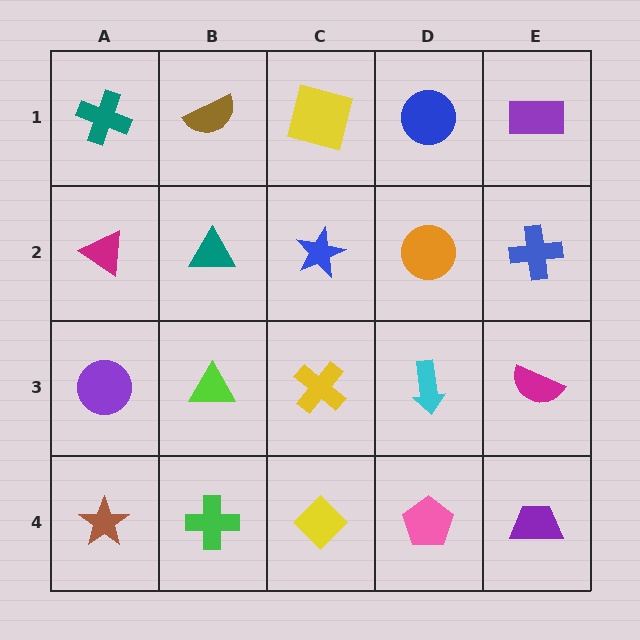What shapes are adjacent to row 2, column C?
A yellow square (row 1, column C), a yellow cross (row 3, column C), a teal triangle (row 2, column B), an orange circle (row 2, column D).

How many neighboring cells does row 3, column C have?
4.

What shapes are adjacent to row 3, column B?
A teal triangle (row 2, column B), a green cross (row 4, column B), a purple circle (row 3, column A), a yellow cross (row 3, column C).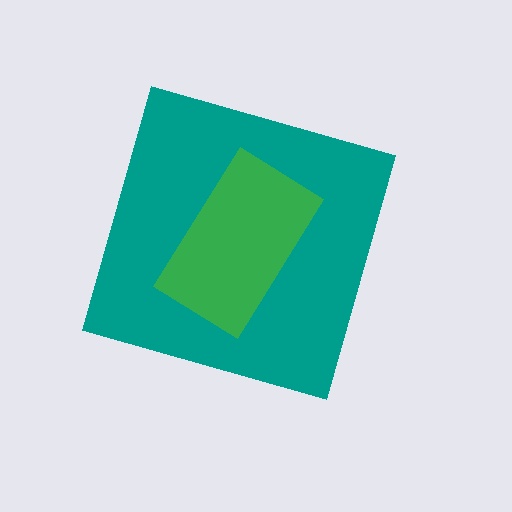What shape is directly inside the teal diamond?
The green rectangle.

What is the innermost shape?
The green rectangle.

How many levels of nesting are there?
2.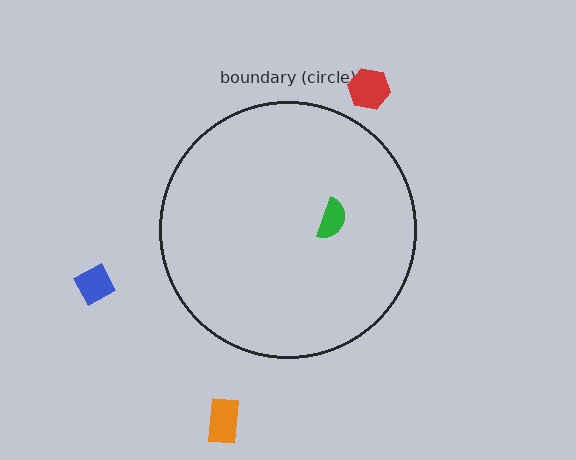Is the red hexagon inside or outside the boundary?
Outside.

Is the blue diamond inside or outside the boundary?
Outside.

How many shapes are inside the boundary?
1 inside, 3 outside.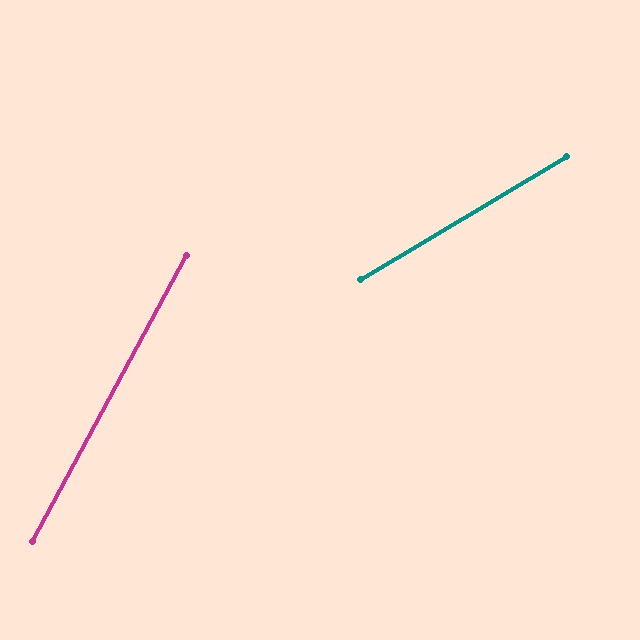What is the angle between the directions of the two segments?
Approximately 31 degrees.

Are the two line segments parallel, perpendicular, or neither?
Neither parallel nor perpendicular — they differ by about 31°.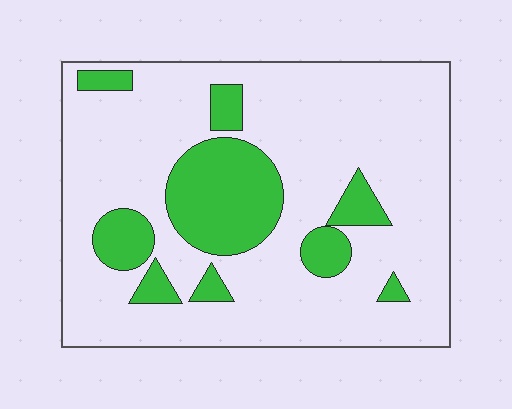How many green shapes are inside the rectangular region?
9.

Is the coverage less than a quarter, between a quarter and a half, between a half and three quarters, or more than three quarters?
Less than a quarter.